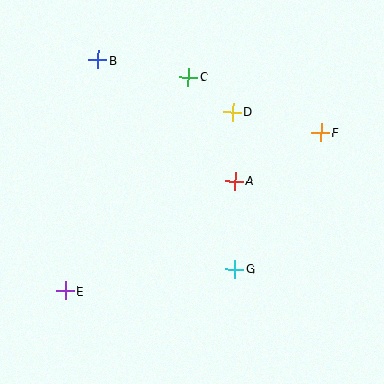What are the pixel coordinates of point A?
Point A is at (235, 181).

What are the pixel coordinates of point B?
Point B is at (98, 60).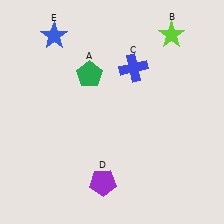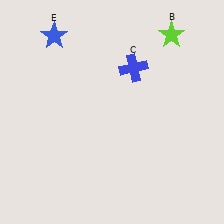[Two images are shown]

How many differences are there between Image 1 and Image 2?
There are 2 differences between the two images.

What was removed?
The purple pentagon (D), the green pentagon (A) were removed in Image 2.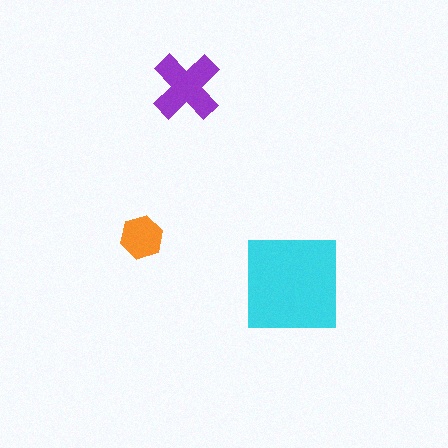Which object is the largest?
The cyan square.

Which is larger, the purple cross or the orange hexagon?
The purple cross.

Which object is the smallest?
The orange hexagon.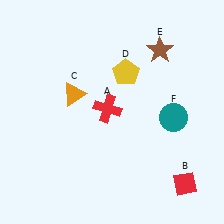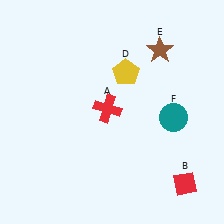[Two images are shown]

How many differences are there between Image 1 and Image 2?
There is 1 difference between the two images.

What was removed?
The orange triangle (C) was removed in Image 2.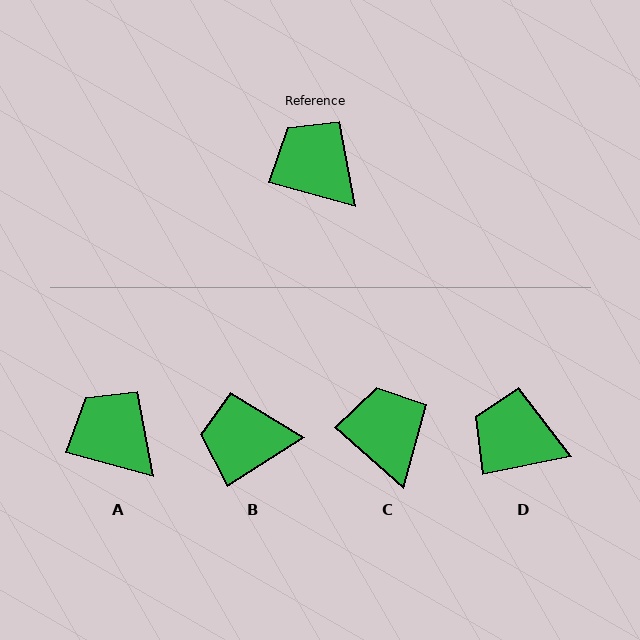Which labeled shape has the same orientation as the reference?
A.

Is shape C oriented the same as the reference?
No, it is off by about 26 degrees.